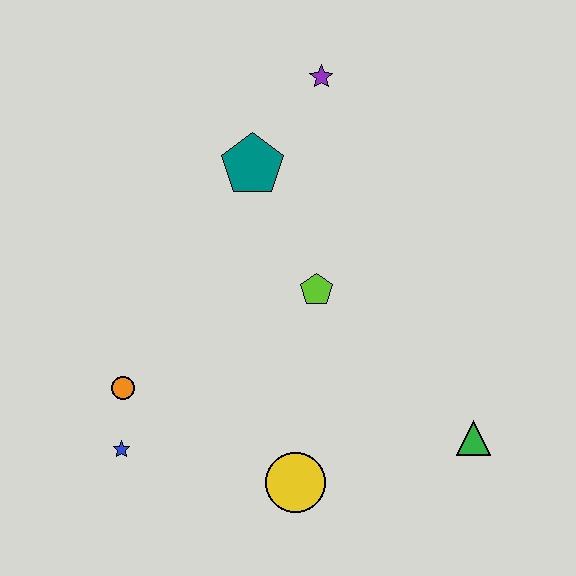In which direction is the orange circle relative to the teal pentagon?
The orange circle is below the teal pentagon.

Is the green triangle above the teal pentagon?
No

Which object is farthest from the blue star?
The purple star is farthest from the blue star.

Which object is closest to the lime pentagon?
The teal pentagon is closest to the lime pentagon.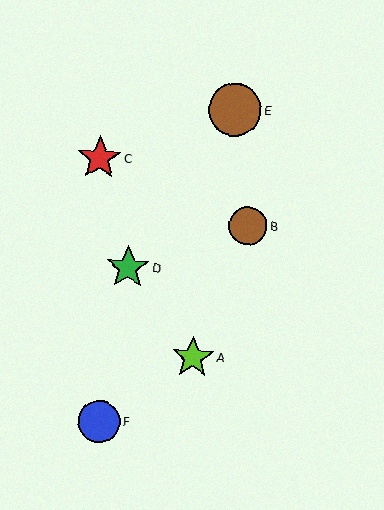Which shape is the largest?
The brown circle (labeled E) is the largest.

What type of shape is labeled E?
Shape E is a brown circle.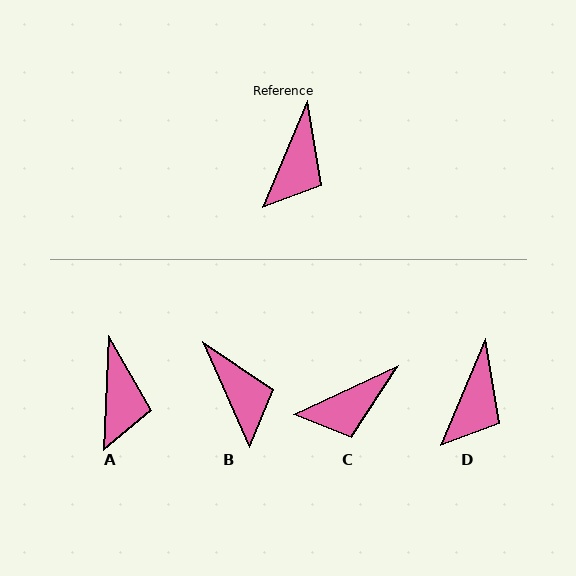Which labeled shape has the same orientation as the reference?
D.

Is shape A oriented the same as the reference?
No, it is off by about 20 degrees.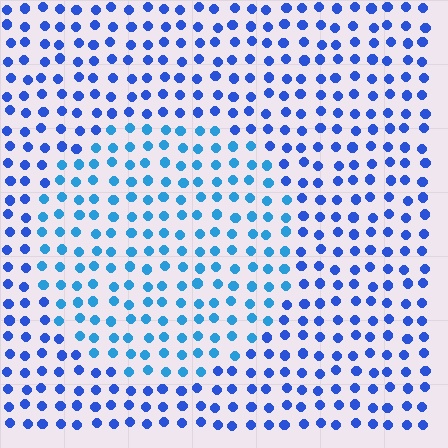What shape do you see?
I see a circle.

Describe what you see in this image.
The image is filled with small blue elements in a uniform arrangement. A circle-shaped region is visible where the elements are tinted to a slightly different hue, forming a subtle color boundary.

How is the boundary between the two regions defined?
The boundary is defined purely by a slight shift in hue (about 26 degrees). Spacing, size, and orientation are identical on both sides.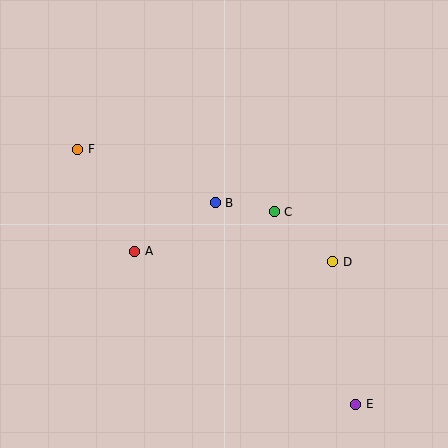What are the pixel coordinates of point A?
Point A is at (135, 251).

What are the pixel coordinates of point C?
Point C is at (274, 212).